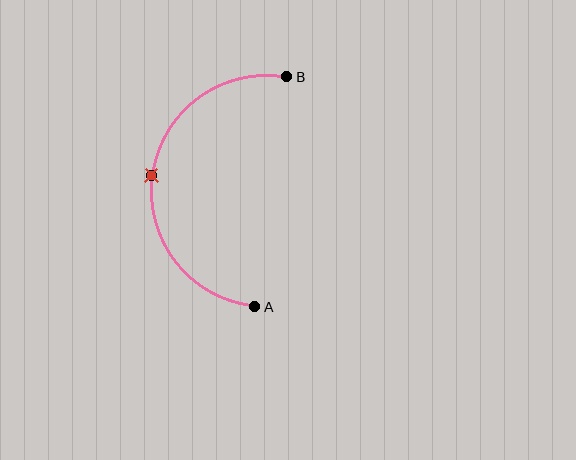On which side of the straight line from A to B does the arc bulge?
The arc bulges to the left of the straight line connecting A and B.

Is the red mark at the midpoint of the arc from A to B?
Yes. The red mark lies on the arc at equal arc-length from both A and B — it is the arc midpoint.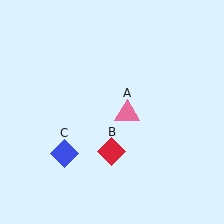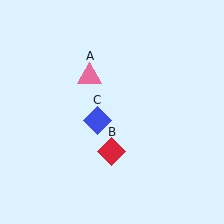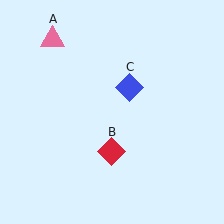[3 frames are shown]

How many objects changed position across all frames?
2 objects changed position: pink triangle (object A), blue diamond (object C).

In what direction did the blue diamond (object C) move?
The blue diamond (object C) moved up and to the right.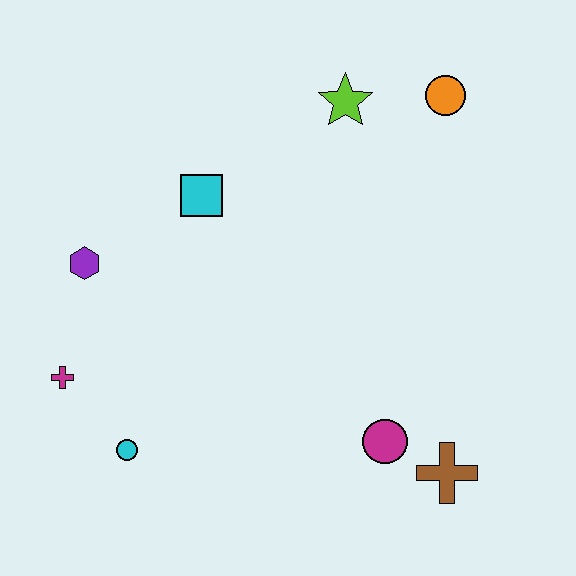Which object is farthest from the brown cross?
The purple hexagon is farthest from the brown cross.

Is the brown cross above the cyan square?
No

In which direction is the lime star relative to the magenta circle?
The lime star is above the magenta circle.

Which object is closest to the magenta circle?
The brown cross is closest to the magenta circle.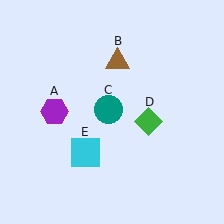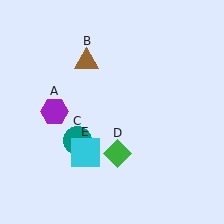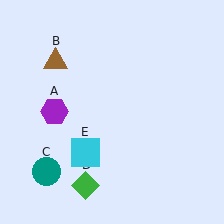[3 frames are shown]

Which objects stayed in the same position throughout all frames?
Purple hexagon (object A) and cyan square (object E) remained stationary.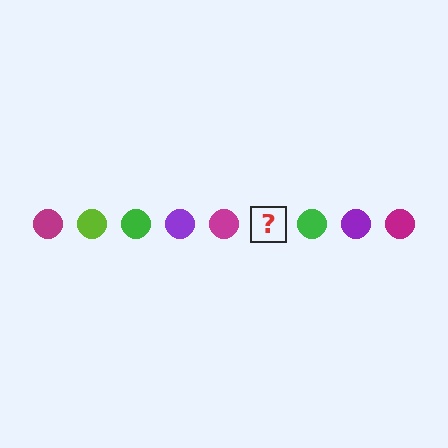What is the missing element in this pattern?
The missing element is a lime circle.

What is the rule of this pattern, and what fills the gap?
The rule is that the pattern cycles through magenta, lime, green, purple circles. The gap should be filled with a lime circle.